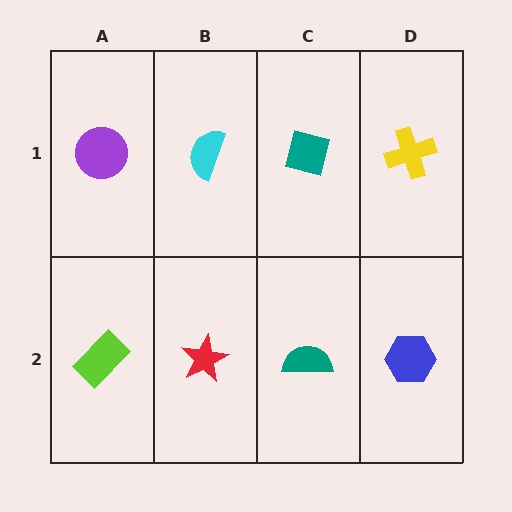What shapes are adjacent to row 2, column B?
A cyan semicircle (row 1, column B), a lime rectangle (row 2, column A), a teal semicircle (row 2, column C).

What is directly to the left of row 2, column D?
A teal semicircle.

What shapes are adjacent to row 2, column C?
A teal square (row 1, column C), a red star (row 2, column B), a blue hexagon (row 2, column D).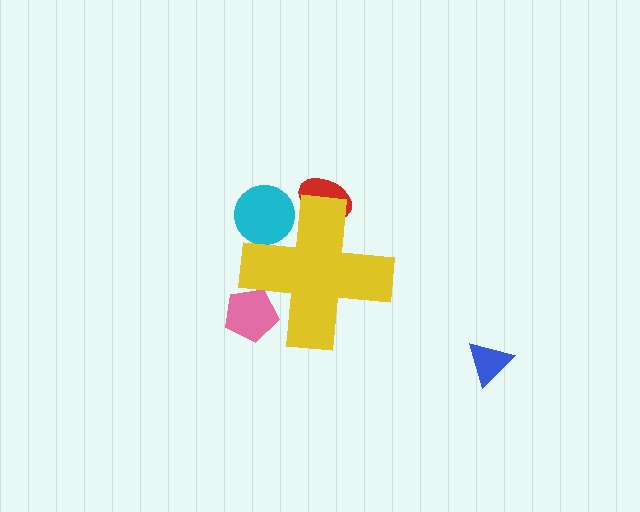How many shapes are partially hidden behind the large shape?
3 shapes are partially hidden.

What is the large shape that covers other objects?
A yellow cross.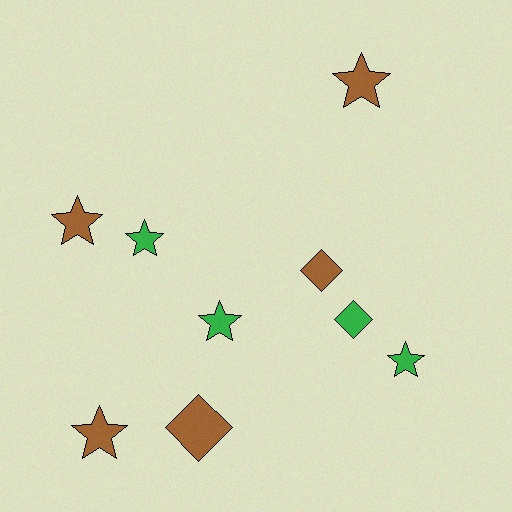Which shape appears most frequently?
Star, with 6 objects.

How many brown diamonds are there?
There are 2 brown diamonds.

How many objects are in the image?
There are 9 objects.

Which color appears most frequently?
Brown, with 5 objects.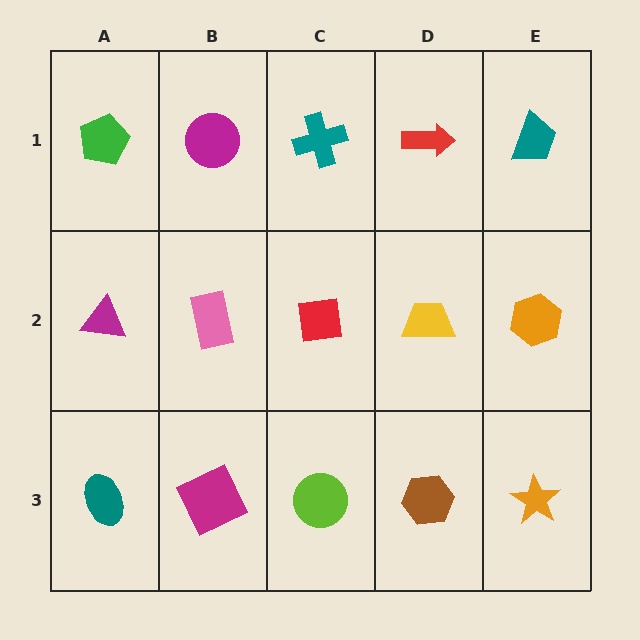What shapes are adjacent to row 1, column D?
A yellow trapezoid (row 2, column D), a teal cross (row 1, column C), a teal trapezoid (row 1, column E).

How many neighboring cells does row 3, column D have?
3.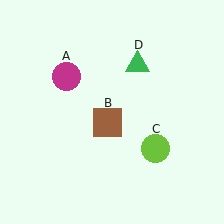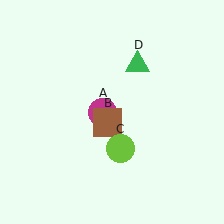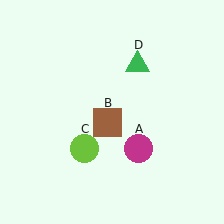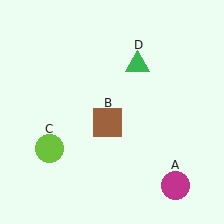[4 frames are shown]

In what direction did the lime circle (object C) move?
The lime circle (object C) moved left.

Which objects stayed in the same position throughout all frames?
Brown square (object B) and green triangle (object D) remained stationary.